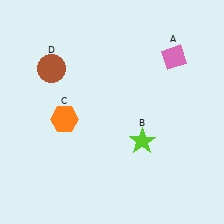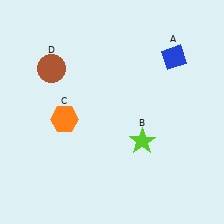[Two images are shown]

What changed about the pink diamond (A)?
In Image 1, A is pink. In Image 2, it changed to blue.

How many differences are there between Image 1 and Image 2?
There is 1 difference between the two images.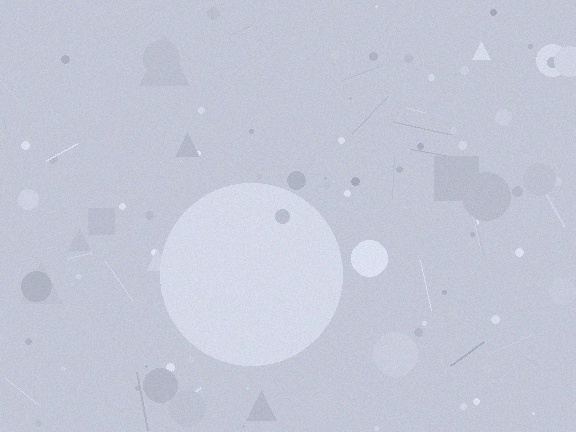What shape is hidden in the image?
A circle is hidden in the image.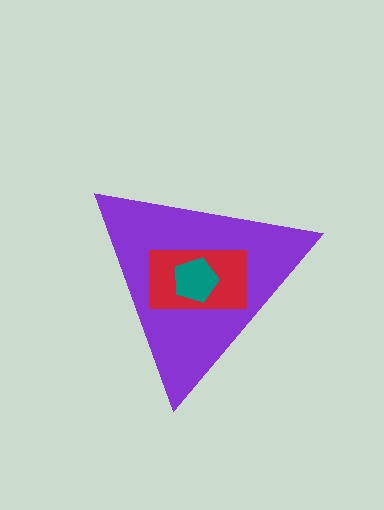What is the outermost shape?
The purple triangle.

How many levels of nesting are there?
3.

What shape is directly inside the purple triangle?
The red rectangle.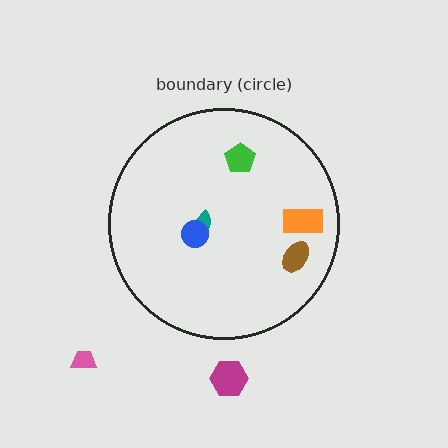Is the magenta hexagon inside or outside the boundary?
Outside.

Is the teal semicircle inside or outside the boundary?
Inside.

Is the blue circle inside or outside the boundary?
Inside.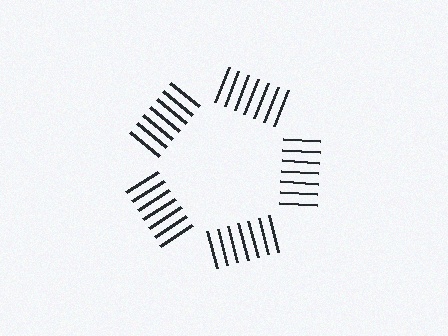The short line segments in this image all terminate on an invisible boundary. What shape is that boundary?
An illusory pentagon — the line segments terminate on its edges but no continuous stroke is drawn.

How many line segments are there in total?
35 — 7 along each of the 5 edges.